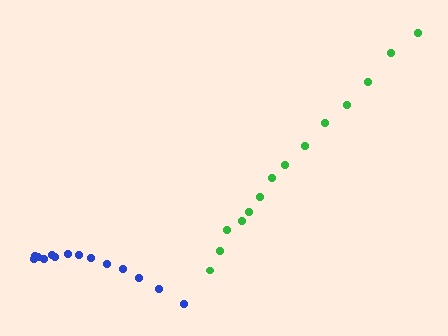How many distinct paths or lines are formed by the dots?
There are 2 distinct paths.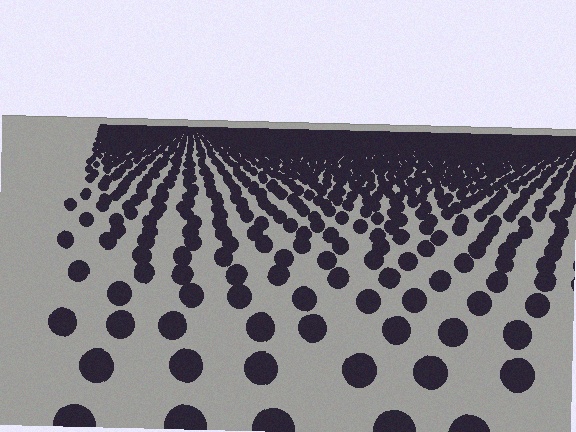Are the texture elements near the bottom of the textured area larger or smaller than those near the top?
Larger. Near the bottom, elements are closer to the viewer and appear at a bigger on-screen size.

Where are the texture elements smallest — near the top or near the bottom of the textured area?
Near the top.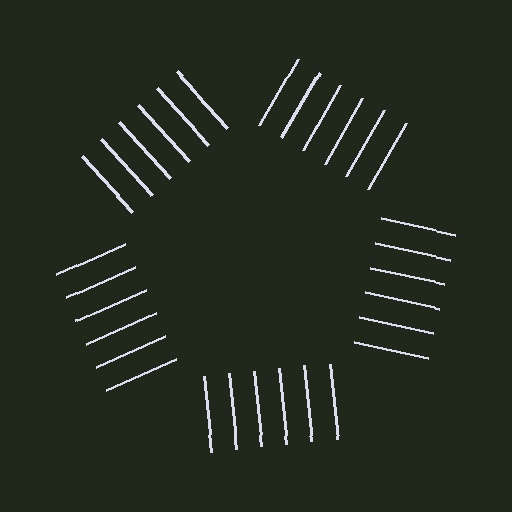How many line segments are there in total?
30 — 6 along each of the 5 edges.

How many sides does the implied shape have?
5 sides — the line-ends trace a pentagon.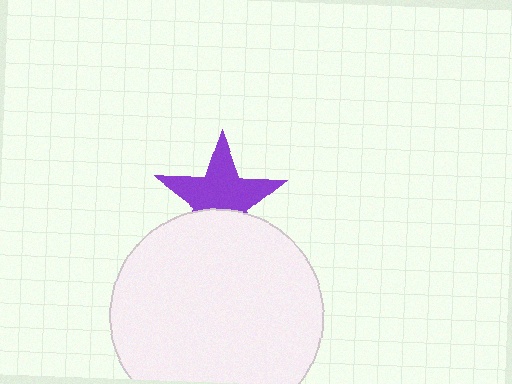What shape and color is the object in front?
The object in front is a white circle.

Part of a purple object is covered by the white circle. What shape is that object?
It is a star.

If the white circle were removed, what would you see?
You would see the complete purple star.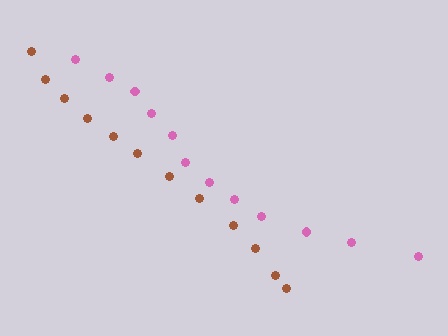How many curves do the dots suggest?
There are 2 distinct paths.